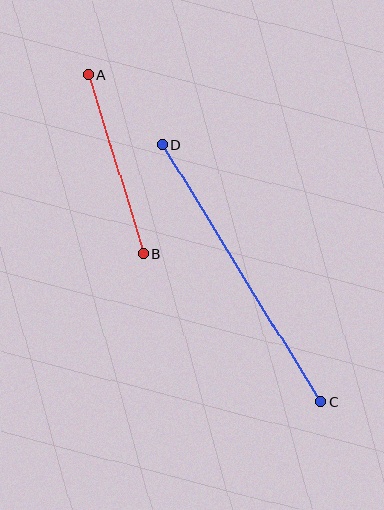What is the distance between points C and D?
The distance is approximately 302 pixels.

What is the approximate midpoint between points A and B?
The midpoint is at approximately (116, 164) pixels.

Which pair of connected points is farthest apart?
Points C and D are farthest apart.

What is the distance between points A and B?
The distance is approximately 188 pixels.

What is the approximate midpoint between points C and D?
The midpoint is at approximately (242, 273) pixels.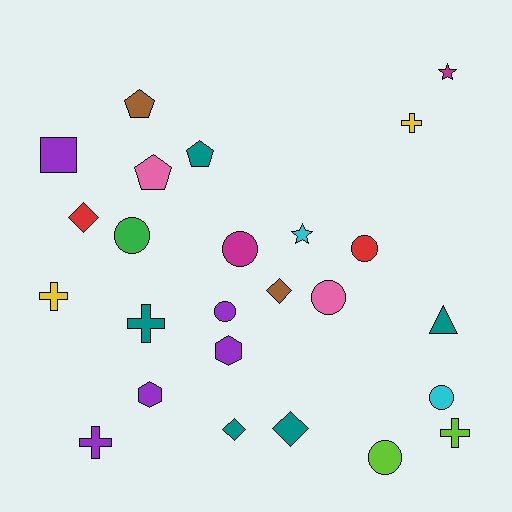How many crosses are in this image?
There are 5 crosses.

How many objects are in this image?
There are 25 objects.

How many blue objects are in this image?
There are no blue objects.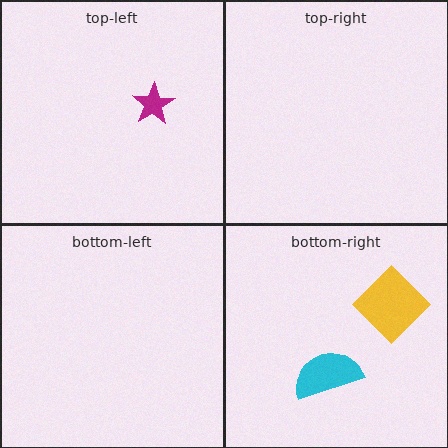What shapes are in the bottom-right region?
The cyan semicircle, the yellow diamond.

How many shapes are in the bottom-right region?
2.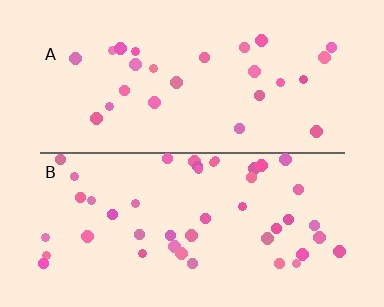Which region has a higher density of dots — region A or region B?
B (the bottom).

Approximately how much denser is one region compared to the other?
Approximately 1.8× — region B over region A.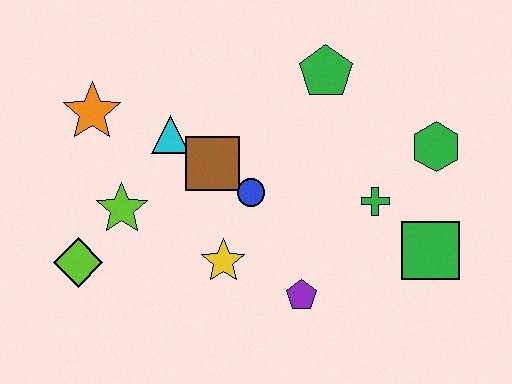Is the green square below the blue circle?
Yes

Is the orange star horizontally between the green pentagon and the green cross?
No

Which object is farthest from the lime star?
The green hexagon is farthest from the lime star.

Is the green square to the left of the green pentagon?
No